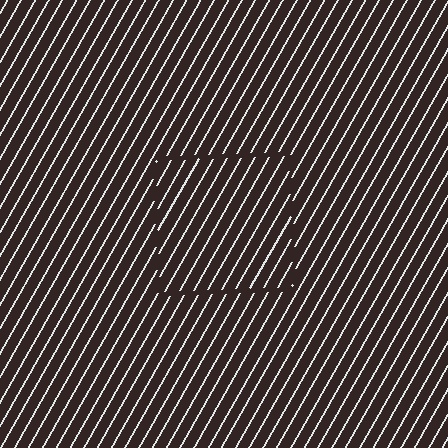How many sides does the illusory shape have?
4 sides — the line-ends trace a square.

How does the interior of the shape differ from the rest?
The interior of the shape contains the same grating, shifted by half a period — the contour is defined by the phase discontinuity where line-ends from the inner and outer gratings abut.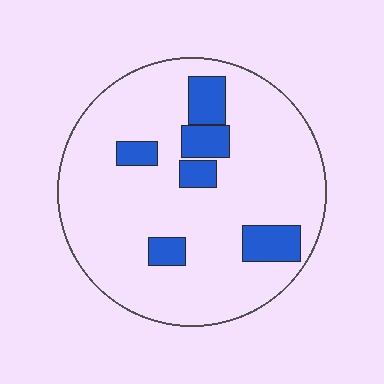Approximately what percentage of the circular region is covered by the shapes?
Approximately 15%.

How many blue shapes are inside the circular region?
6.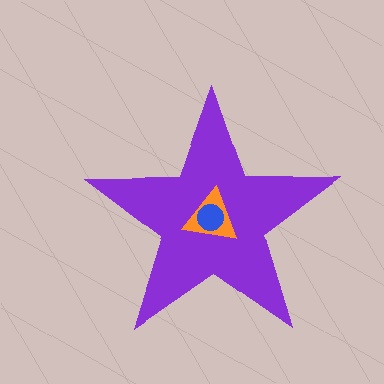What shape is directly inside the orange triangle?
The blue circle.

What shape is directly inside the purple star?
The orange triangle.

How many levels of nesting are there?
3.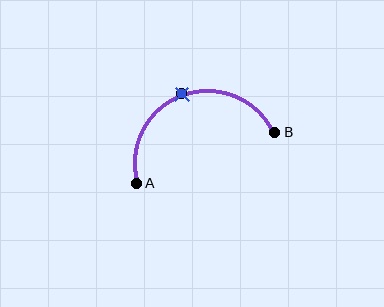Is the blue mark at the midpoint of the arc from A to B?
Yes. The blue mark lies on the arc at equal arc-length from both A and B — it is the arc midpoint.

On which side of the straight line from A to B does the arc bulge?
The arc bulges above the straight line connecting A and B.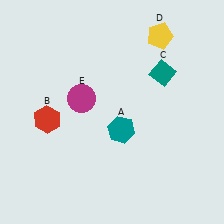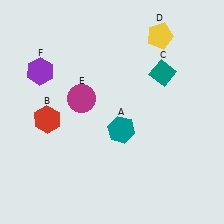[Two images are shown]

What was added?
A purple hexagon (F) was added in Image 2.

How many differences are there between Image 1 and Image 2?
There is 1 difference between the two images.